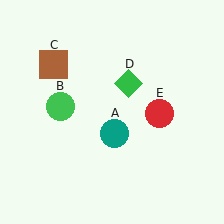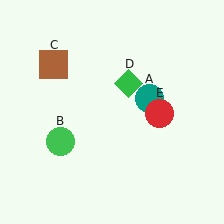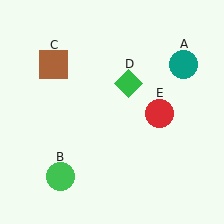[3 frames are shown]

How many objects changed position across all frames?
2 objects changed position: teal circle (object A), green circle (object B).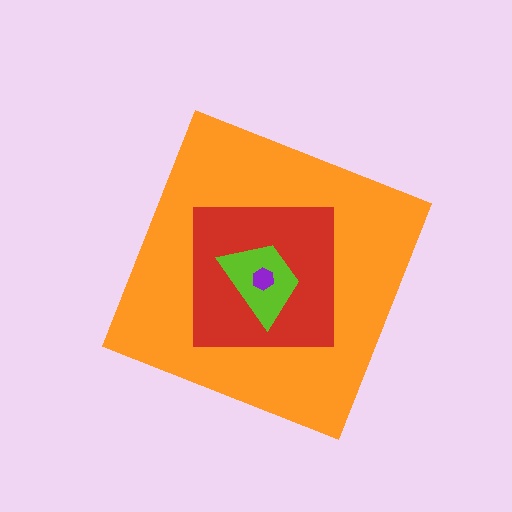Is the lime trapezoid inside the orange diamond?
Yes.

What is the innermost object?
The purple hexagon.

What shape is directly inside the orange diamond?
The red square.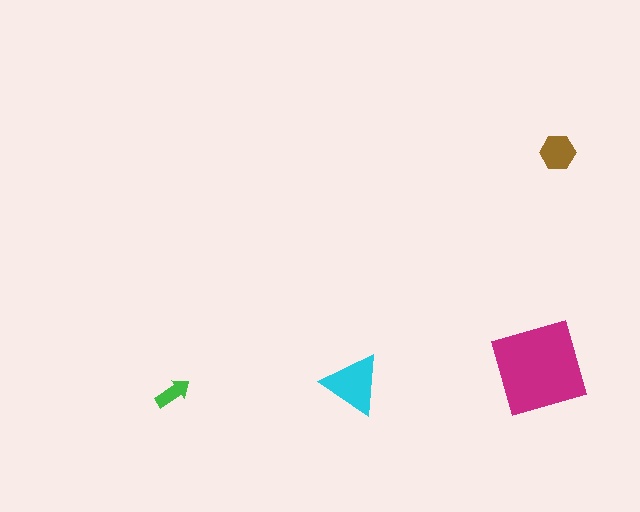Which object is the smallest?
The green arrow.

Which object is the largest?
The magenta diamond.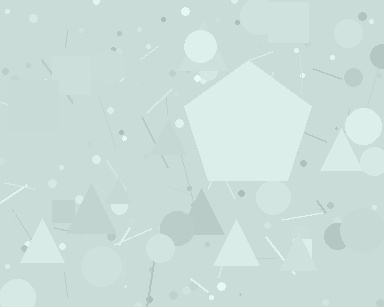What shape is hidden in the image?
A pentagon is hidden in the image.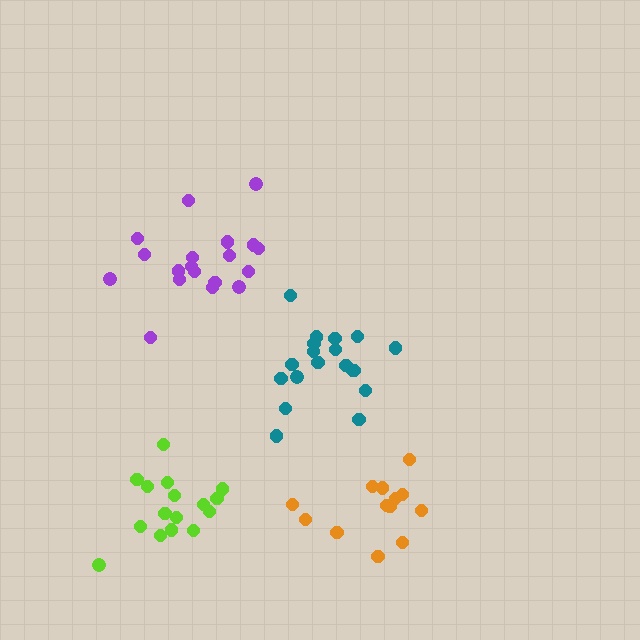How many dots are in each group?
Group 1: 19 dots, Group 2: 16 dots, Group 3: 14 dots, Group 4: 19 dots (68 total).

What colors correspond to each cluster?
The clusters are colored: teal, lime, orange, purple.